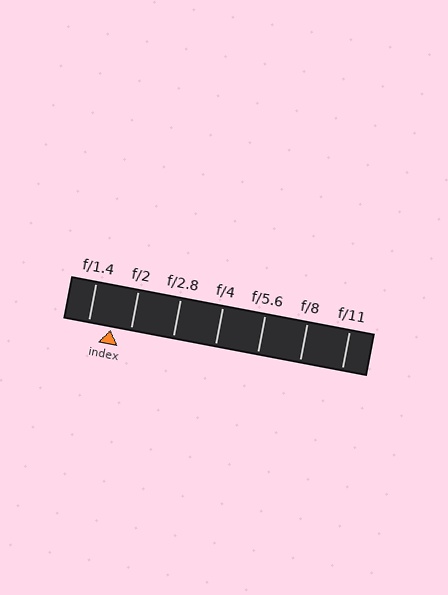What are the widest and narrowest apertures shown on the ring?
The widest aperture shown is f/1.4 and the narrowest is f/11.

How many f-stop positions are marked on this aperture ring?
There are 7 f-stop positions marked.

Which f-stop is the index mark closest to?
The index mark is closest to f/2.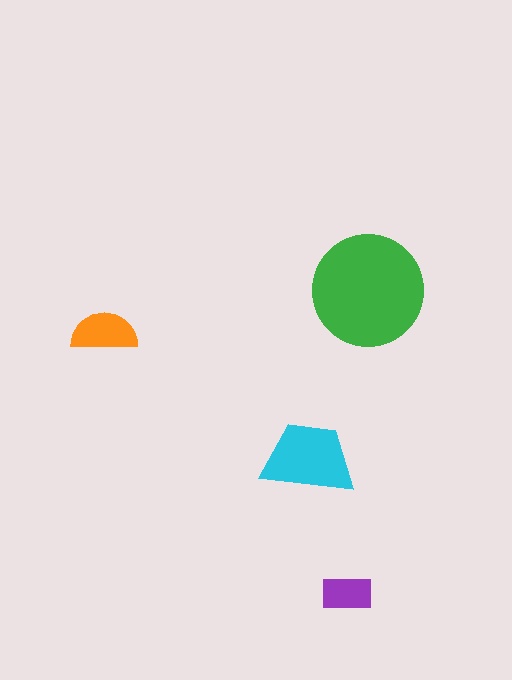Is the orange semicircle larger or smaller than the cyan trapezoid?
Smaller.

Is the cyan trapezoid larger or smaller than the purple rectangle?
Larger.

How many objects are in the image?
There are 4 objects in the image.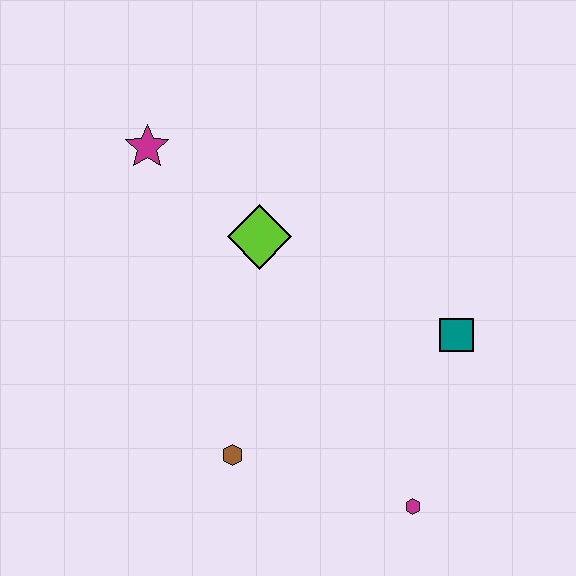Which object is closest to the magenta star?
The lime diamond is closest to the magenta star.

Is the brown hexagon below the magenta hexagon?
No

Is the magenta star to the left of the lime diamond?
Yes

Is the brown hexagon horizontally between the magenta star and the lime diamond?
Yes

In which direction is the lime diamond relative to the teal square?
The lime diamond is to the left of the teal square.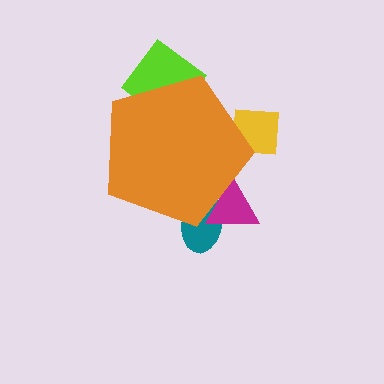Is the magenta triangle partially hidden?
Yes, the magenta triangle is partially hidden behind the orange pentagon.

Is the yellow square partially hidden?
Yes, the yellow square is partially hidden behind the orange pentagon.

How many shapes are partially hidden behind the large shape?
4 shapes are partially hidden.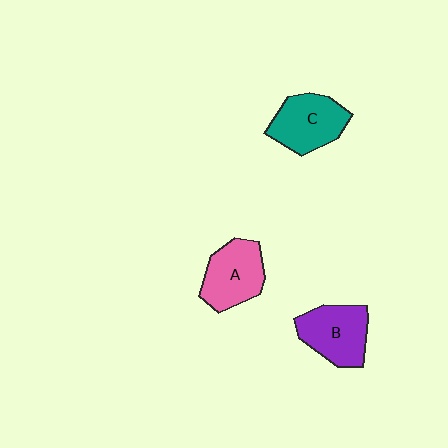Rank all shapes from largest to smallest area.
From largest to smallest: B (purple), C (teal), A (pink).